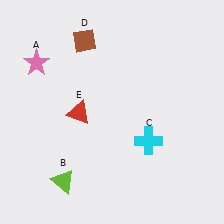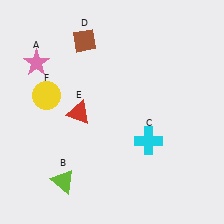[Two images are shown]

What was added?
A yellow circle (F) was added in Image 2.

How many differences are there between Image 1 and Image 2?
There is 1 difference between the two images.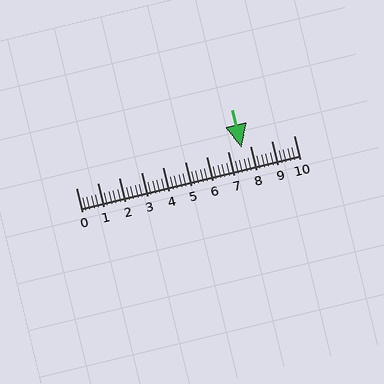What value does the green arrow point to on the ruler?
The green arrow points to approximately 7.6.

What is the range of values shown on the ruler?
The ruler shows values from 0 to 10.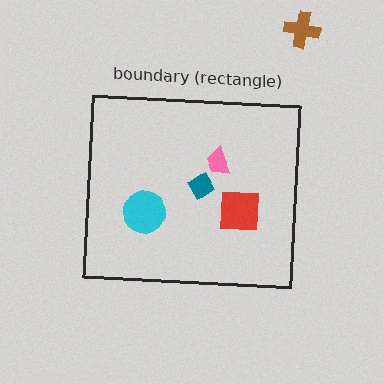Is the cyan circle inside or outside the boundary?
Inside.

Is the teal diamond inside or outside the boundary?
Inside.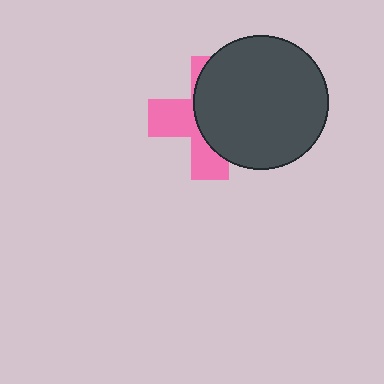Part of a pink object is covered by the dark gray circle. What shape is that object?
It is a cross.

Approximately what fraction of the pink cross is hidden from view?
Roughly 58% of the pink cross is hidden behind the dark gray circle.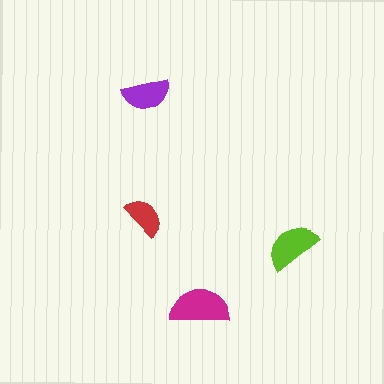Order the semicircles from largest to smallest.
the magenta one, the lime one, the purple one, the red one.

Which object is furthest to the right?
The lime semicircle is rightmost.